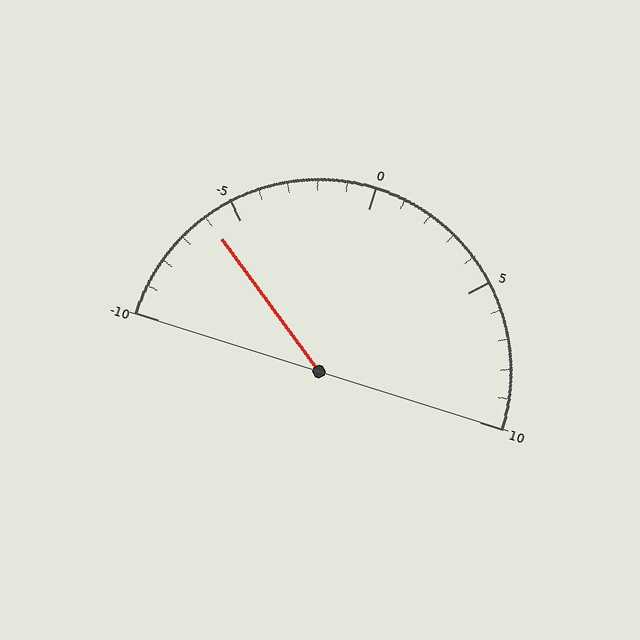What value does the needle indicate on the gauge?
The needle indicates approximately -6.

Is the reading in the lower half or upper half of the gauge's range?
The reading is in the lower half of the range (-10 to 10).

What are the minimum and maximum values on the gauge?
The gauge ranges from -10 to 10.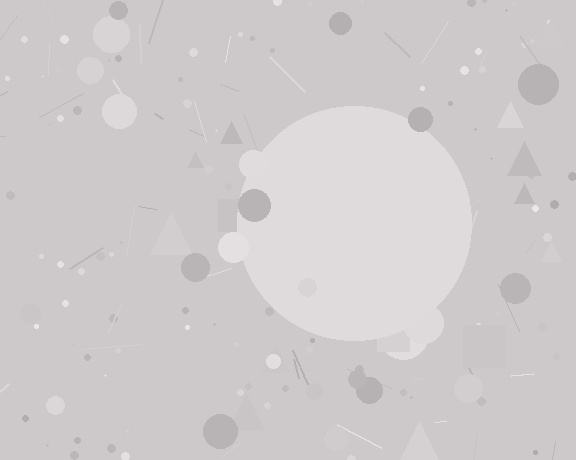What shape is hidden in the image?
A circle is hidden in the image.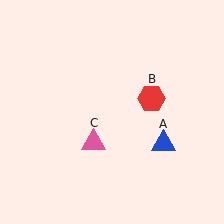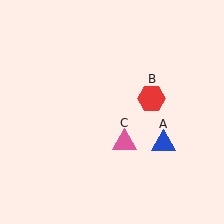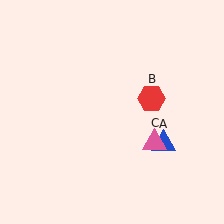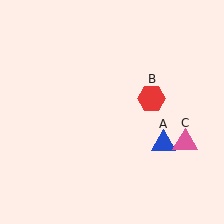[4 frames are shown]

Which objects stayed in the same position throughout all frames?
Blue triangle (object A) and red hexagon (object B) remained stationary.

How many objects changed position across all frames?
1 object changed position: pink triangle (object C).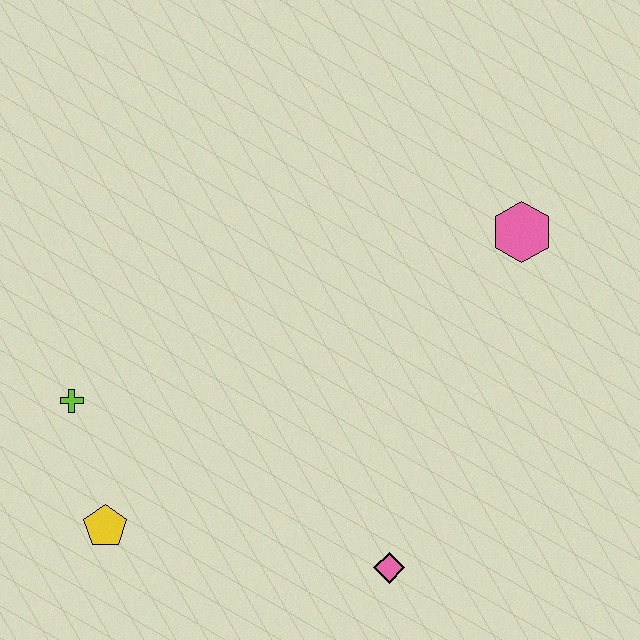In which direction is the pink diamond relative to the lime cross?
The pink diamond is to the right of the lime cross.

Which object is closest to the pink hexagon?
The pink diamond is closest to the pink hexagon.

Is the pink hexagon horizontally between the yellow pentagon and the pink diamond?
No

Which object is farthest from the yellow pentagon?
The pink hexagon is farthest from the yellow pentagon.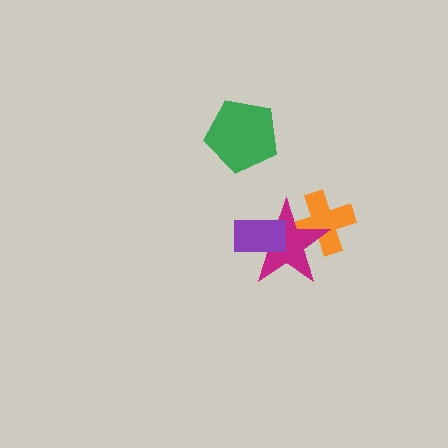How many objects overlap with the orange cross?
1 object overlaps with the orange cross.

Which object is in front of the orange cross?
The magenta star is in front of the orange cross.